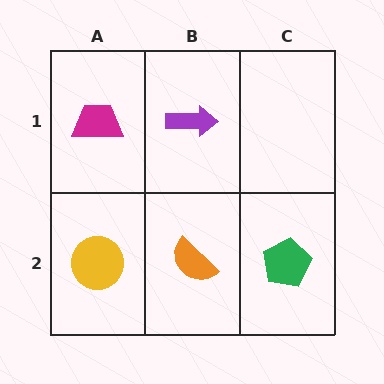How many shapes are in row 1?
2 shapes.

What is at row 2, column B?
An orange semicircle.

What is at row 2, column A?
A yellow circle.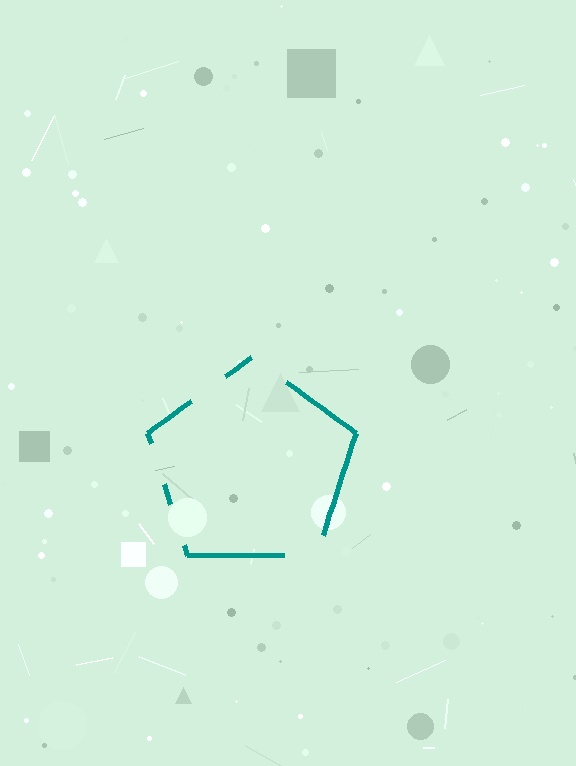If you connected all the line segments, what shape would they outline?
They would outline a pentagon.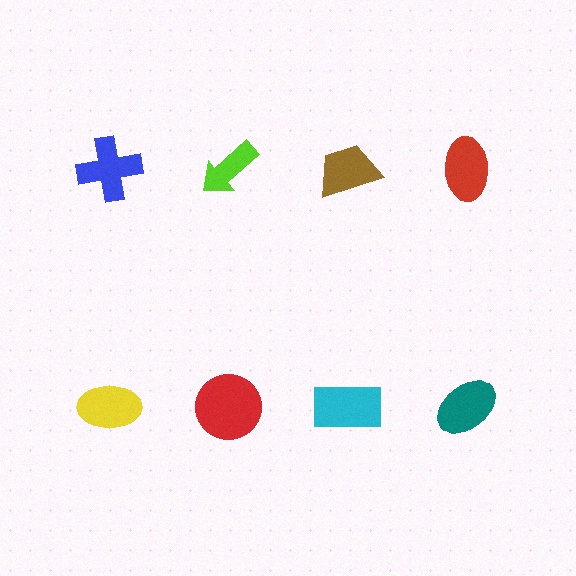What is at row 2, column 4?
A teal ellipse.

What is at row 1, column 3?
A brown trapezoid.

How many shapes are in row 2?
4 shapes.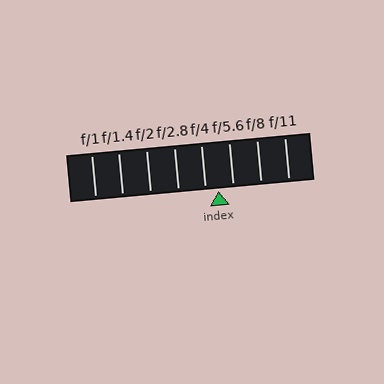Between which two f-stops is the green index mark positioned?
The index mark is between f/4 and f/5.6.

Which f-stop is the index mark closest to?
The index mark is closest to f/4.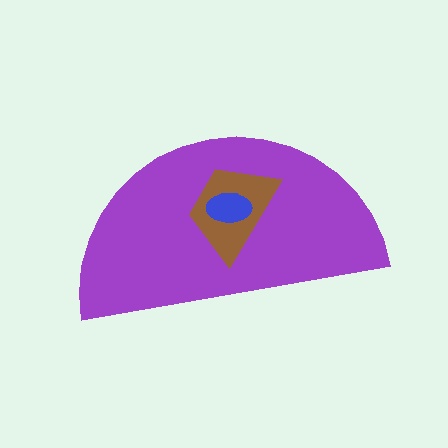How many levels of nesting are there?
3.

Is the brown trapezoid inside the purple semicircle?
Yes.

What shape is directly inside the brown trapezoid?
The blue ellipse.